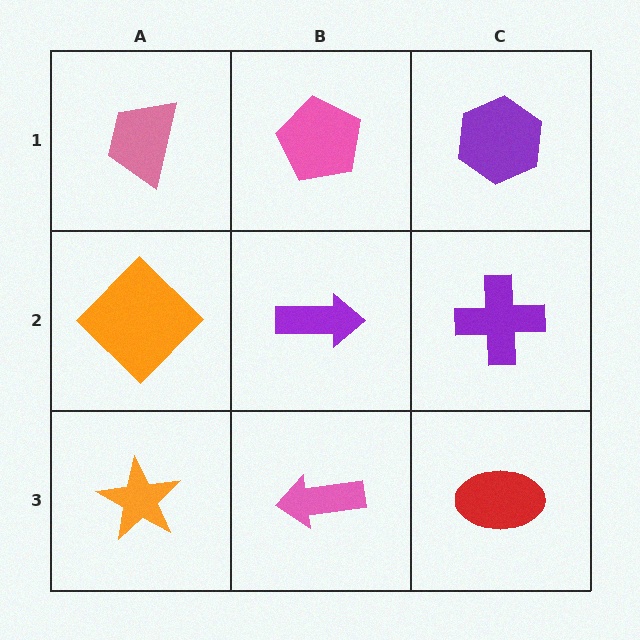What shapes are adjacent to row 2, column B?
A pink pentagon (row 1, column B), a pink arrow (row 3, column B), an orange diamond (row 2, column A), a purple cross (row 2, column C).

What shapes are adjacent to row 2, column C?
A purple hexagon (row 1, column C), a red ellipse (row 3, column C), a purple arrow (row 2, column B).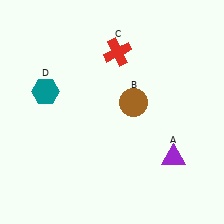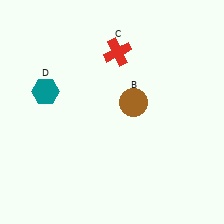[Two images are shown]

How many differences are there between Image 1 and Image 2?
There is 1 difference between the two images.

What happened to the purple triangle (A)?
The purple triangle (A) was removed in Image 2. It was in the bottom-right area of Image 1.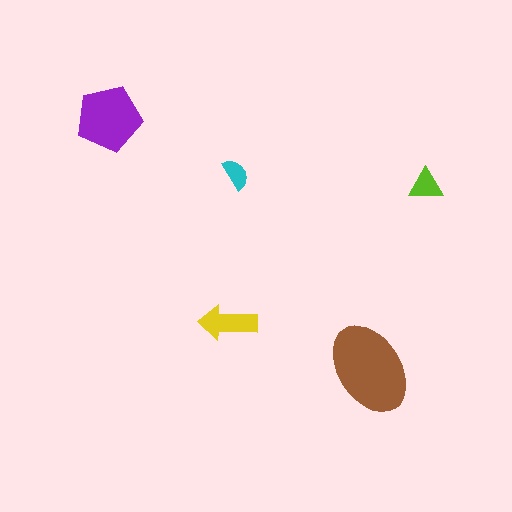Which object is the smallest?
The cyan semicircle.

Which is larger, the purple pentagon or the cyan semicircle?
The purple pentagon.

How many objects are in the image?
There are 5 objects in the image.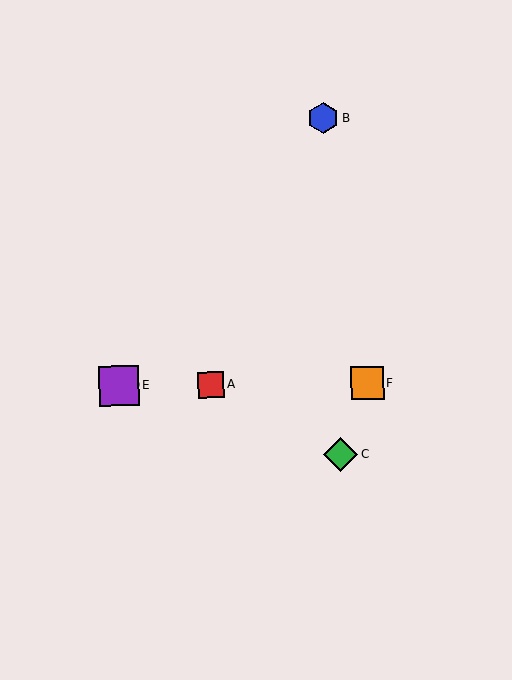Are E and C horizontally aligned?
No, E is at y≈386 and C is at y≈454.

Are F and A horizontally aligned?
Yes, both are at y≈383.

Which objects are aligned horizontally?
Objects A, D, E, F are aligned horizontally.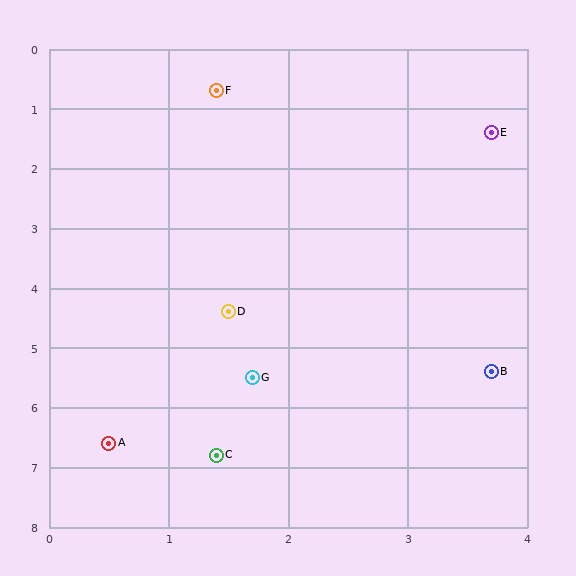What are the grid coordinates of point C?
Point C is at approximately (1.4, 6.8).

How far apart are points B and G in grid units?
Points B and G are about 2.0 grid units apart.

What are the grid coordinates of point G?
Point G is at approximately (1.7, 5.5).